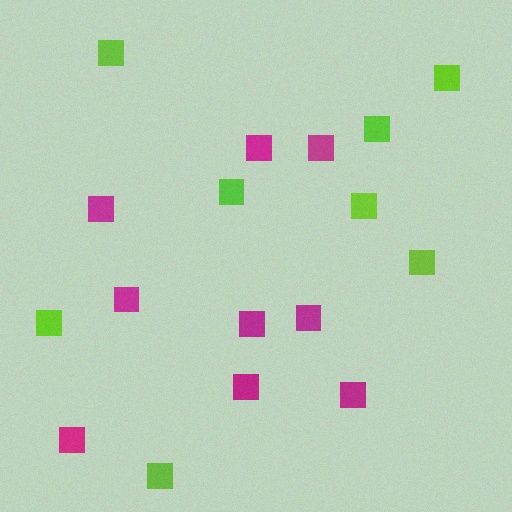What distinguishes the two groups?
There are 2 groups: one group of lime squares (8) and one group of magenta squares (9).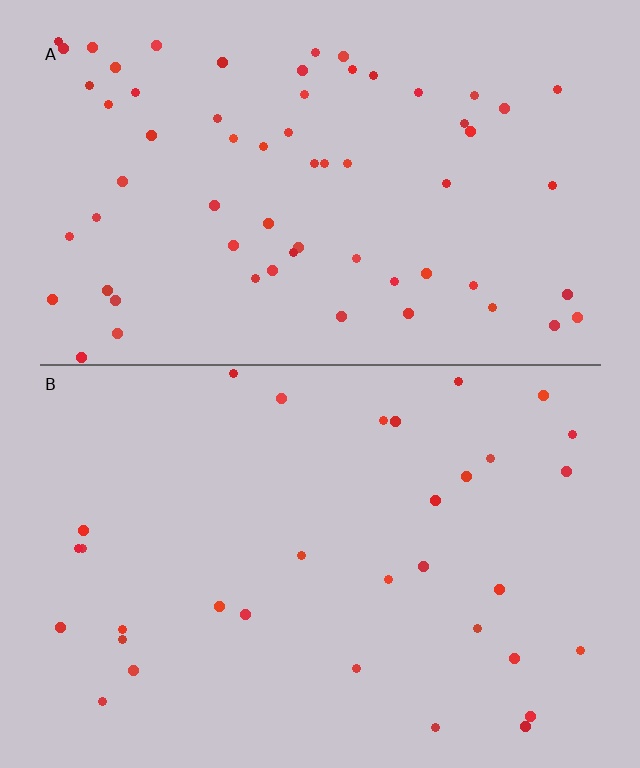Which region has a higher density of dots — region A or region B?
A (the top).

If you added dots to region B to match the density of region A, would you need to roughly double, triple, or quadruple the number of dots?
Approximately double.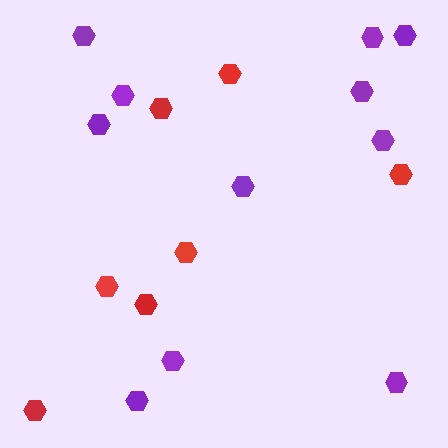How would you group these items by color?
There are 2 groups: one group of red hexagons (7) and one group of purple hexagons (11).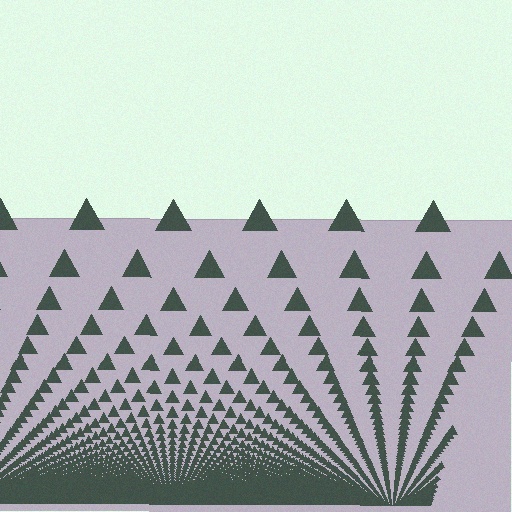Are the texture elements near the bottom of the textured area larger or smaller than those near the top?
Smaller. The gradient is inverted — elements near the bottom are smaller and denser.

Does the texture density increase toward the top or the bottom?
Density increases toward the bottom.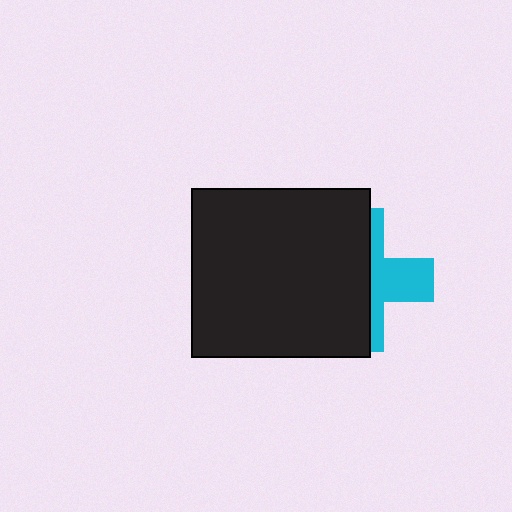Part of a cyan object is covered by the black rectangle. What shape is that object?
It is a cross.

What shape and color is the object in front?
The object in front is a black rectangle.